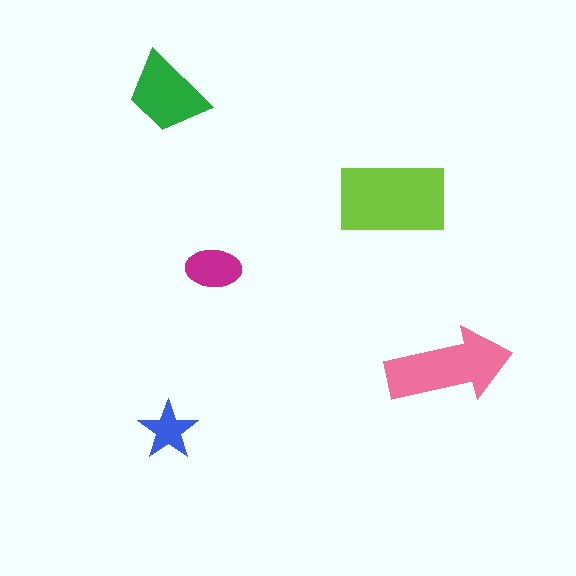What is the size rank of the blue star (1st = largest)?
5th.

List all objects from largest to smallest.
The lime rectangle, the pink arrow, the green trapezoid, the magenta ellipse, the blue star.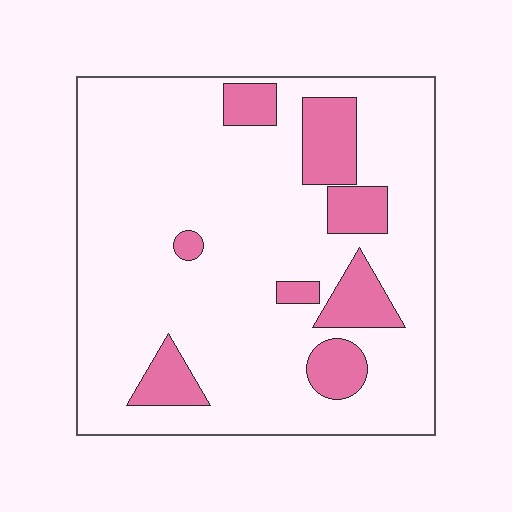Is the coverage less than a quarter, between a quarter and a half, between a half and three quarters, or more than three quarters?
Less than a quarter.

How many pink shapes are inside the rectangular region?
8.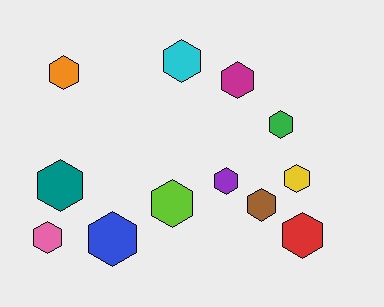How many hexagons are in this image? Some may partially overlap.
There are 12 hexagons.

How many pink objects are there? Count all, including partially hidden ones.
There is 1 pink object.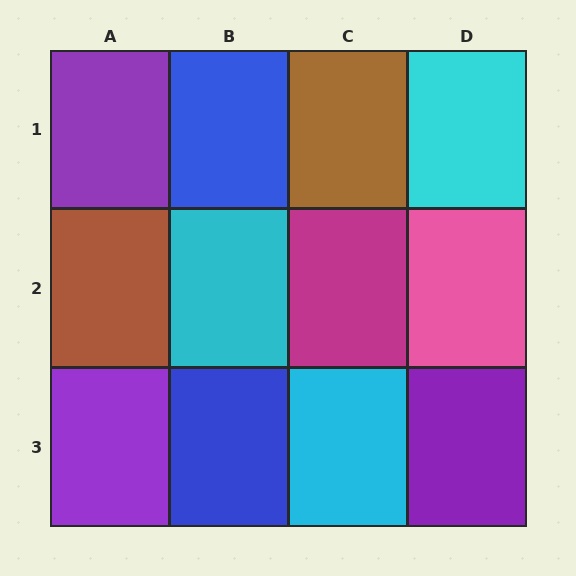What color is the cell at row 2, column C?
Magenta.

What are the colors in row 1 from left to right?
Purple, blue, brown, cyan.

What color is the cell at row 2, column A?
Brown.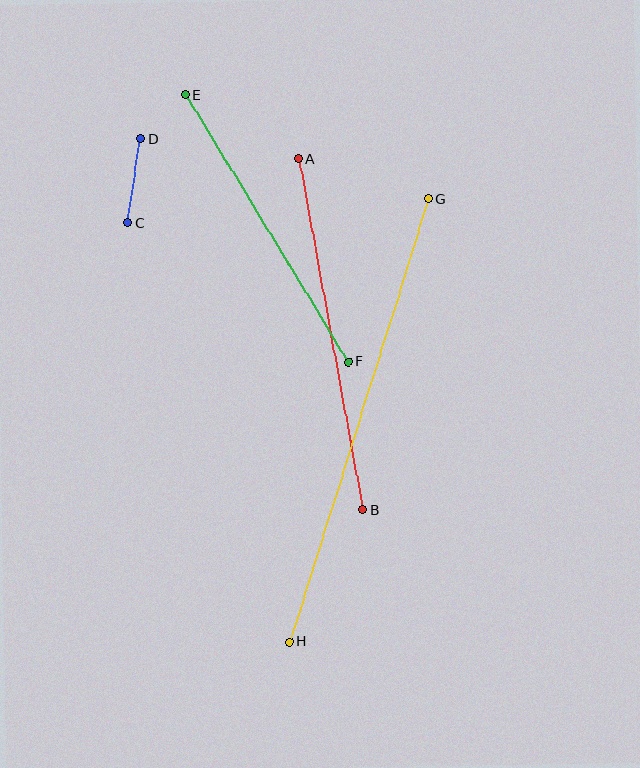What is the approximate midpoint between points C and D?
The midpoint is at approximately (134, 181) pixels.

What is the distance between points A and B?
The distance is approximately 357 pixels.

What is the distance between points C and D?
The distance is approximately 85 pixels.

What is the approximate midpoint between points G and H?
The midpoint is at approximately (359, 420) pixels.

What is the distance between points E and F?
The distance is approximately 312 pixels.